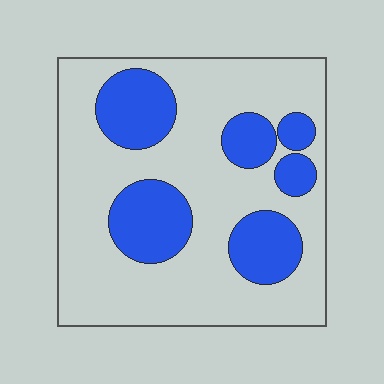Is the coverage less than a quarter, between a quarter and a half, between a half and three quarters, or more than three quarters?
Between a quarter and a half.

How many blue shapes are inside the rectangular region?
6.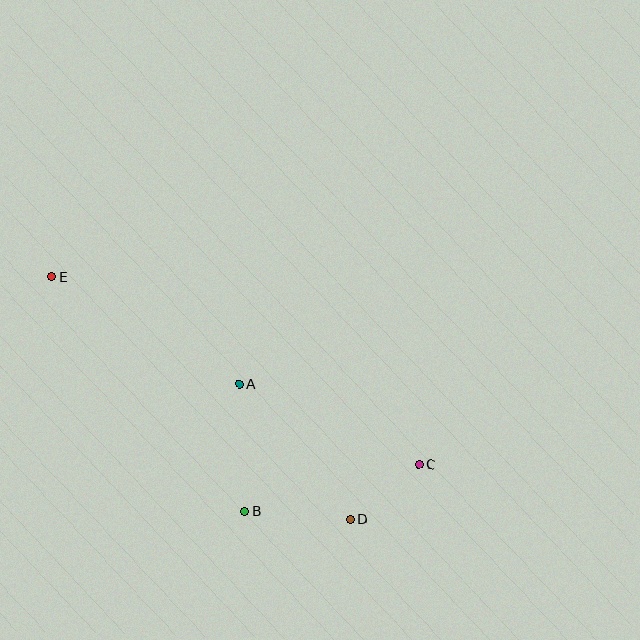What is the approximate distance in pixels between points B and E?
The distance between B and E is approximately 304 pixels.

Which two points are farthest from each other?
Points C and E are farthest from each other.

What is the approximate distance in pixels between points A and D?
The distance between A and D is approximately 175 pixels.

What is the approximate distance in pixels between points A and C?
The distance between A and C is approximately 197 pixels.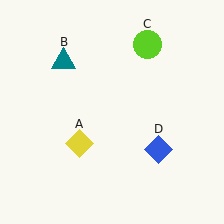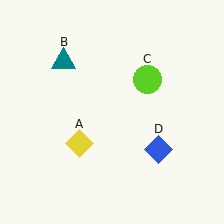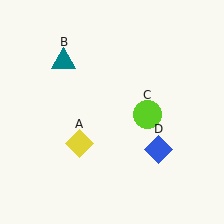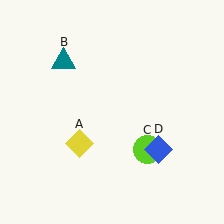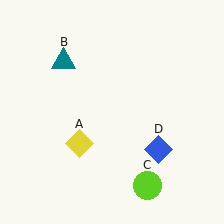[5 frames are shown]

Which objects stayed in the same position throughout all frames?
Yellow diamond (object A) and teal triangle (object B) and blue diamond (object D) remained stationary.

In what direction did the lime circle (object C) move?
The lime circle (object C) moved down.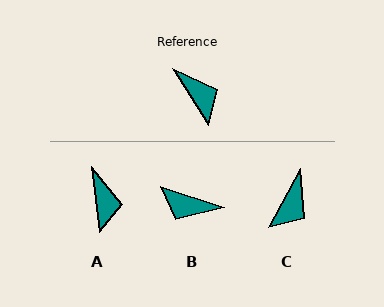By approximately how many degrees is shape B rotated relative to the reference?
Approximately 141 degrees clockwise.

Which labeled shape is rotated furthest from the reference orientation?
B, about 141 degrees away.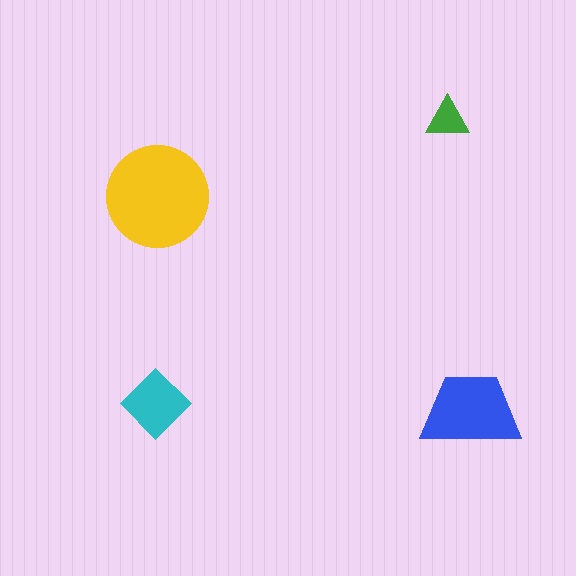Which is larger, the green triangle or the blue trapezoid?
The blue trapezoid.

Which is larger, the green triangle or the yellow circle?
The yellow circle.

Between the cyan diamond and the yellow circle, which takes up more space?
The yellow circle.